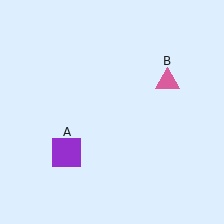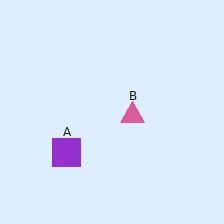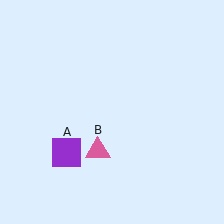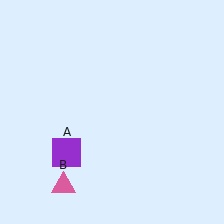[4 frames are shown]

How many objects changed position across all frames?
1 object changed position: pink triangle (object B).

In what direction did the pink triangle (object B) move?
The pink triangle (object B) moved down and to the left.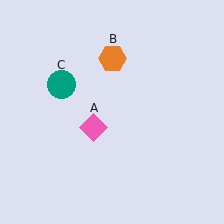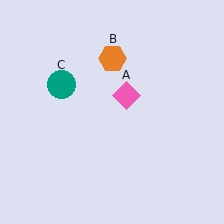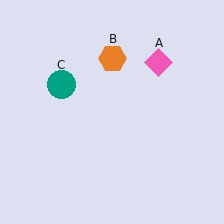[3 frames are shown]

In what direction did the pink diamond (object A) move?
The pink diamond (object A) moved up and to the right.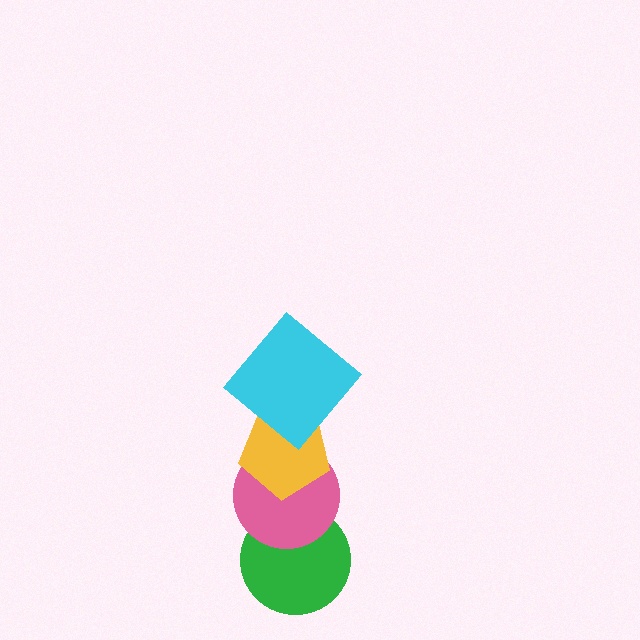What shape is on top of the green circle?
The pink circle is on top of the green circle.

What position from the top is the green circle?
The green circle is 4th from the top.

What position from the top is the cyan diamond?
The cyan diamond is 1st from the top.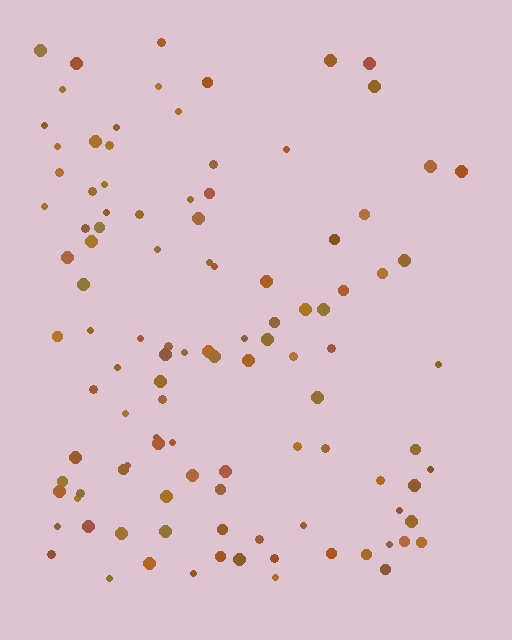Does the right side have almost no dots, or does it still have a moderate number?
Still a moderate number, just noticeably fewer than the left.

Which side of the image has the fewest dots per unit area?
The right.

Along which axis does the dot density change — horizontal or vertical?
Horizontal.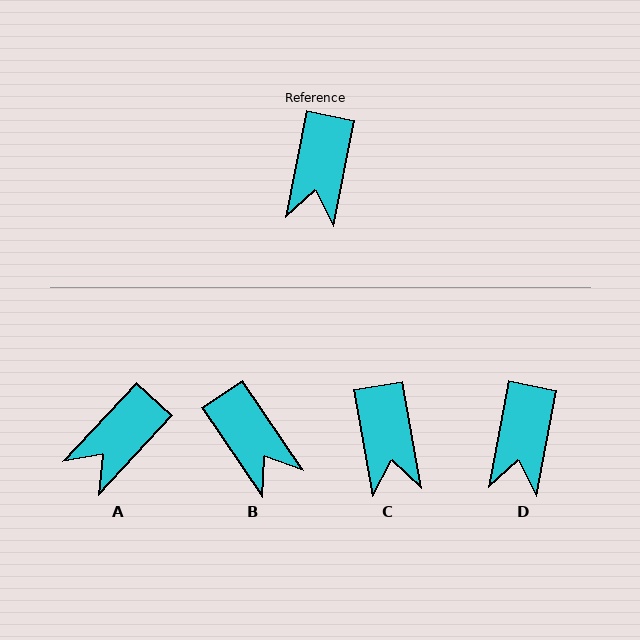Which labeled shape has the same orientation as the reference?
D.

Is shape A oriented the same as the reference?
No, it is off by about 32 degrees.